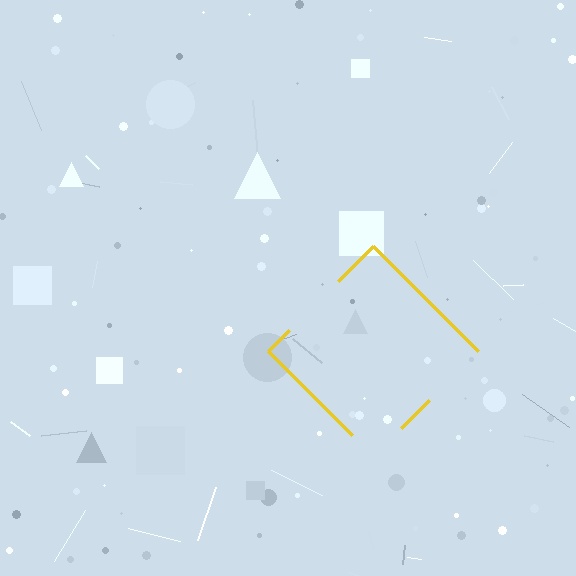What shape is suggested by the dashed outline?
The dashed outline suggests a diamond.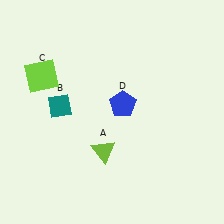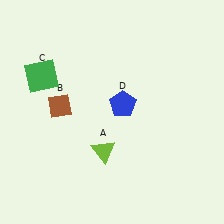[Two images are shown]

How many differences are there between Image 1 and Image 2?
There are 2 differences between the two images.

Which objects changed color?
B changed from teal to brown. C changed from lime to green.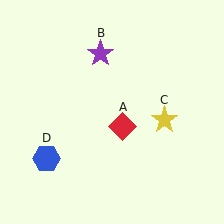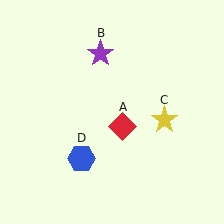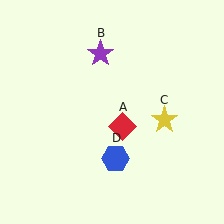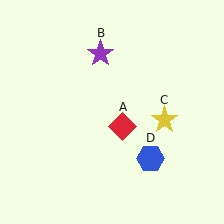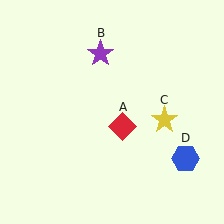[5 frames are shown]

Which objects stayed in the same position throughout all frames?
Red diamond (object A) and purple star (object B) and yellow star (object C) remained stationary.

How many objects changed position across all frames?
1 object changed position: blue hexagon (object D).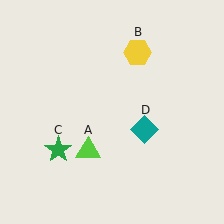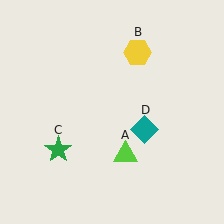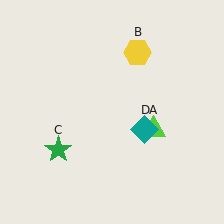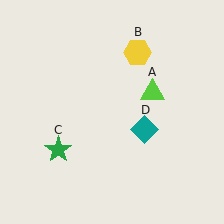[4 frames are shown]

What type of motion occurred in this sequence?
The lime triangle (object A) rotated counterclockwise around the center of the scene.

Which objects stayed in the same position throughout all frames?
Yellow hexagon (object B) and green star (object C) and teal diamond (object D) remained stationary.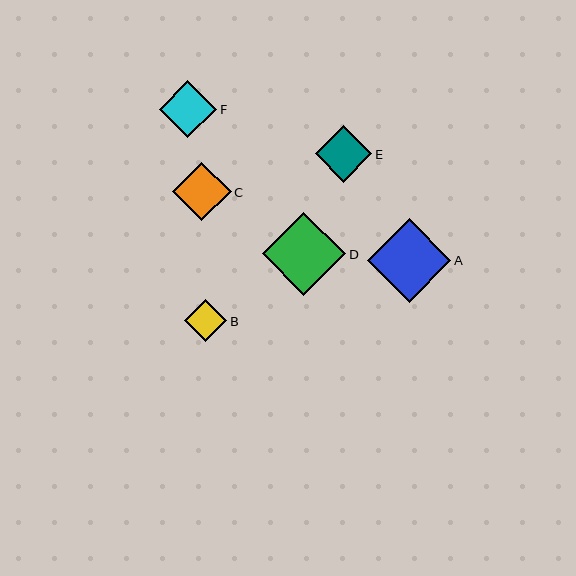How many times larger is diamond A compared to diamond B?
Diamond A is approximately 2.0 times the size of diamond B.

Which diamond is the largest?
Diamond A is the largest with a size of approximately 84 pixels.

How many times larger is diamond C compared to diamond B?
Diamond C is approximately 1.4 times the size of diamond B.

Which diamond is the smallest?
Diamond B is the smallest with a size of approximately 42 pixels.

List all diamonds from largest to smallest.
From largest to smallest: A, D, C, F, E, B.